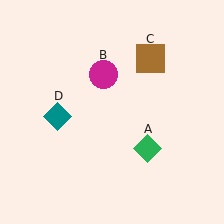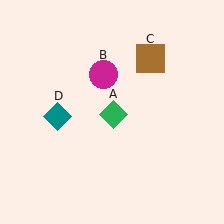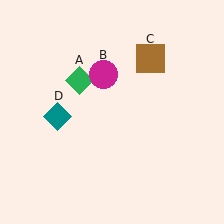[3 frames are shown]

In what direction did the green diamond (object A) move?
The green diamond (object A) moved up and to the left.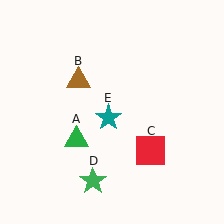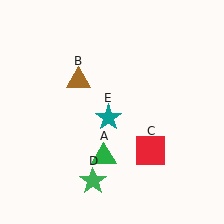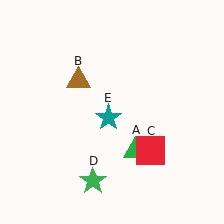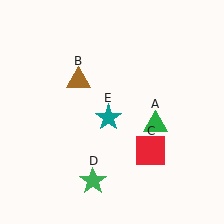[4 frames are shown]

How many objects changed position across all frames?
1 object changed position: green triangle (object A).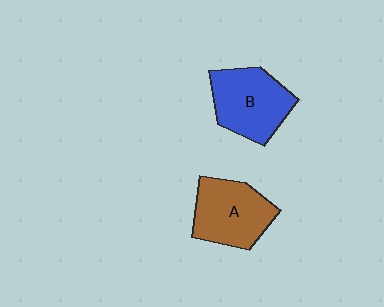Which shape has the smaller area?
Shape A (brown).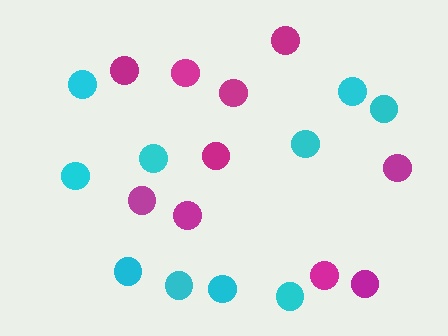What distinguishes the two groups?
There are 2 groups: one group of magenta circles (10) and one group of cyan circles (10).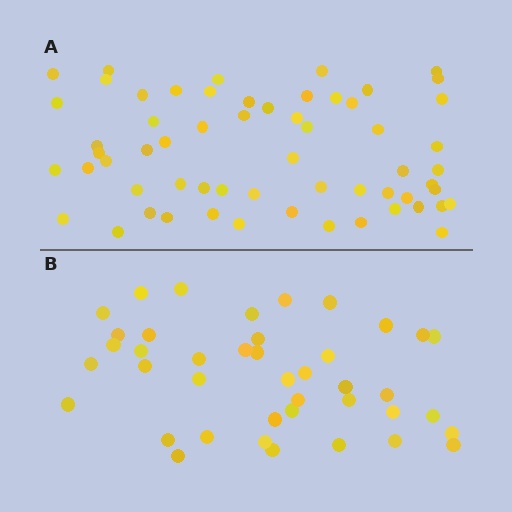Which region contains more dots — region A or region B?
Region A (the top region) has more dots.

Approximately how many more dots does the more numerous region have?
Region A has approximately 20 more dots than region B.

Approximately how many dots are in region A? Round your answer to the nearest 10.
About 60 dots.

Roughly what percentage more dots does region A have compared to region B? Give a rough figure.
About 45% more.